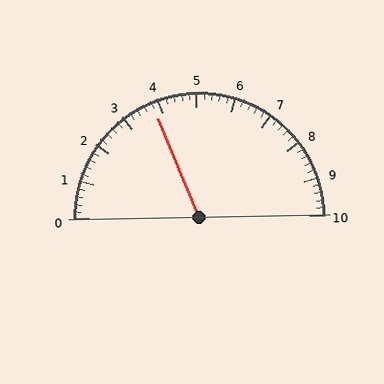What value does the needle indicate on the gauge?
The needle indicates approximately 3.8.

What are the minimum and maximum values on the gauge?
The gauge ranges from 0 to 10.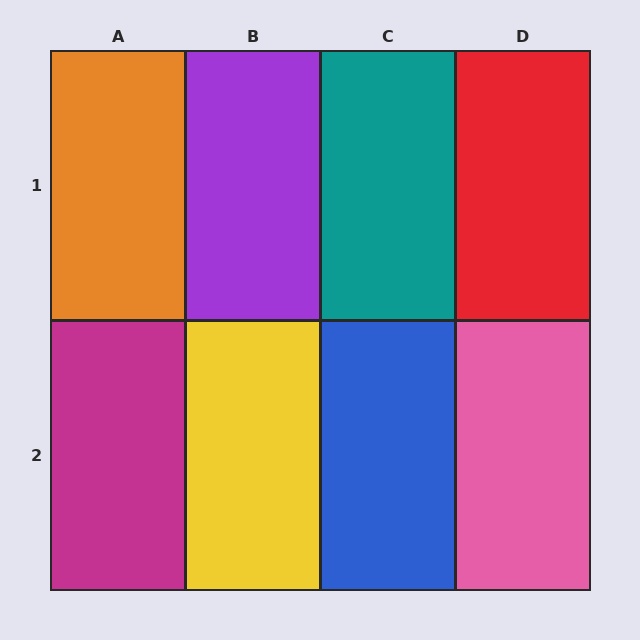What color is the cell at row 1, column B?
Purple.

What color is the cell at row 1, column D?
Red.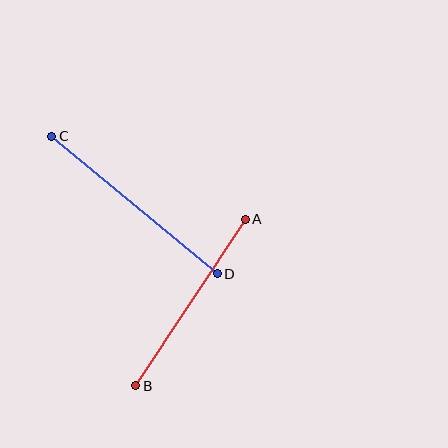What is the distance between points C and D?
The distance is approximately 215 pixels.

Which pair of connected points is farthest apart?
Points C and D are farthest apart.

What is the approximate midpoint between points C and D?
The midpoint is at approximately (134, 205) pixels.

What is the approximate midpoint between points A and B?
The midpoint is at approximately (191, 302) pixels.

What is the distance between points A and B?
The distance is approximately 199 pixels.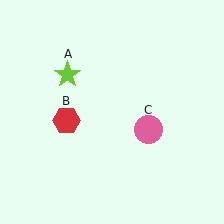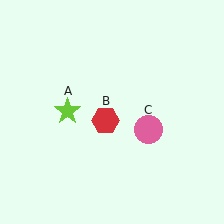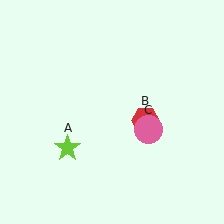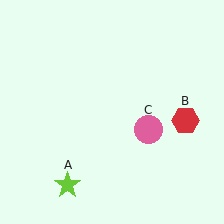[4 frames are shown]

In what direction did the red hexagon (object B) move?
The red hexagon (object B) moved right.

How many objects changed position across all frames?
2 objects changed position: lime star (object A), red hexagon (object B).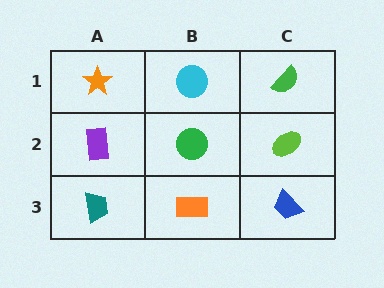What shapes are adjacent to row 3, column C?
A lime ellipse (row 2, column C), an orange rectangle (row 3, column B).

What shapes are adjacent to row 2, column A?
An orange star (row 1, column A), a teal trapezoid (row 3, column A), a green circle (row 2, column B).